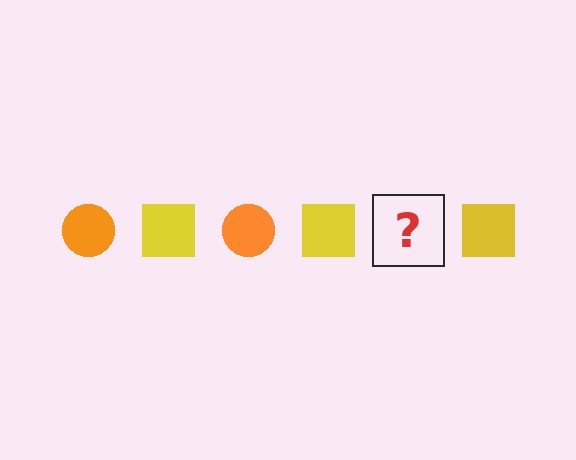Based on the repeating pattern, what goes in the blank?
The blank should be an orange circle.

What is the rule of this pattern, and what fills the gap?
The rule is that the pattern alternates between orange circle and yellow square. The gap should be filled with an orange circle.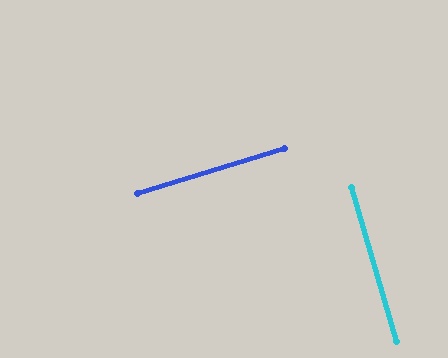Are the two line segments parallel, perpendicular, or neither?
Perpendicular — they meet at approximately 89°.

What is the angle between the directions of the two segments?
Approximately 89 degrees.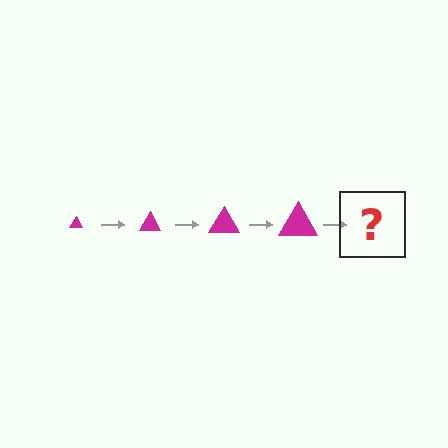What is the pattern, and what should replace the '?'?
The pattern is that the triangle gets progressively larger each step. The '?' should be a magenta triangle, larger than the previous one.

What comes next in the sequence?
The next element should be a magenta triangle, larger than the previous one.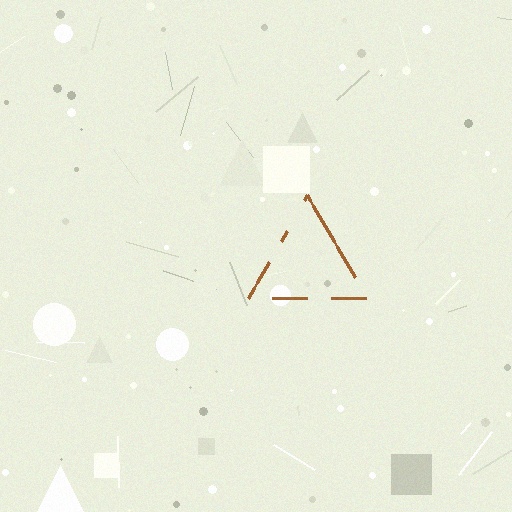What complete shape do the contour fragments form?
The contour fragments form a triangle.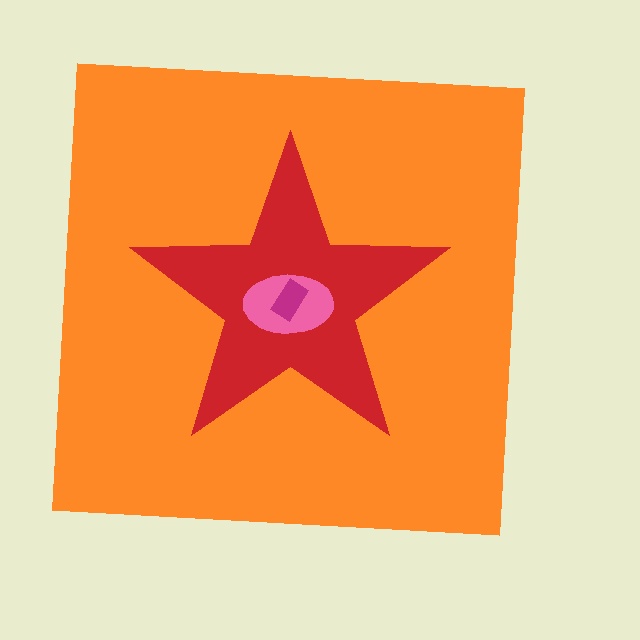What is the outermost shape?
The orange square.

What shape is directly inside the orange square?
The red star.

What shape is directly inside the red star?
The pink ellipse.